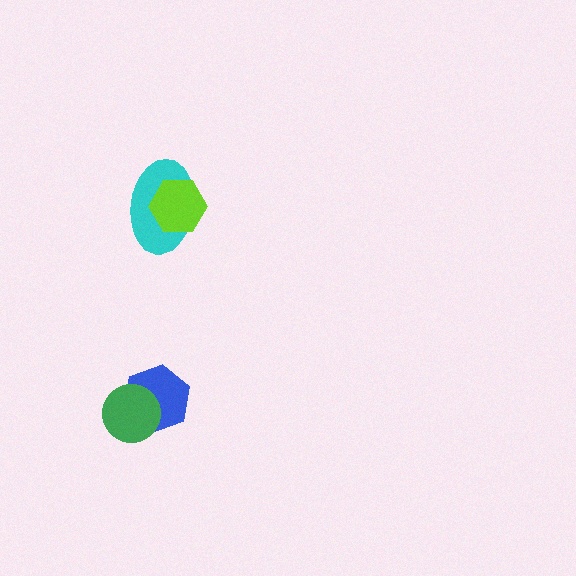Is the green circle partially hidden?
No, no other shape covers it.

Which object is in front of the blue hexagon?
The green circle is in front of the blue hexagon.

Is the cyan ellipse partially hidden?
Yes, it is partially covered by another shape.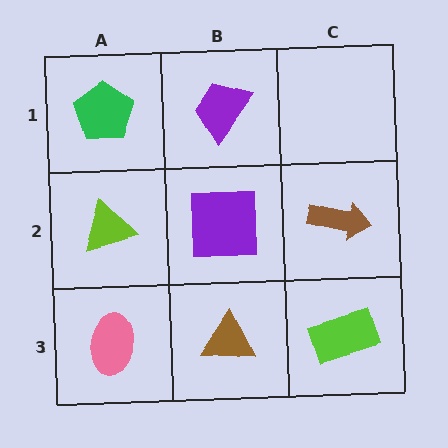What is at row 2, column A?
A lime triangle.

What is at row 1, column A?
A green pentagon.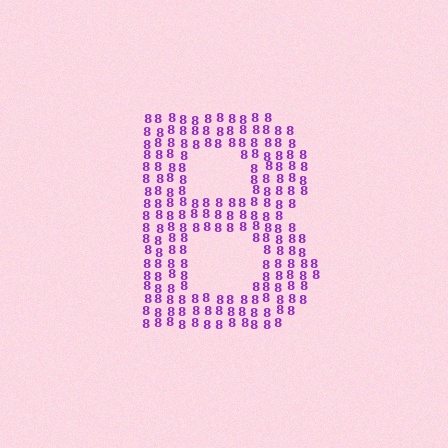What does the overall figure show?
The overall figure shows the letter B.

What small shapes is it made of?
It is made of small digit 8's.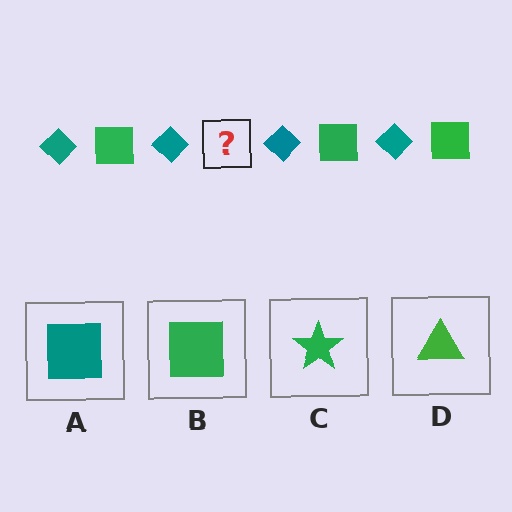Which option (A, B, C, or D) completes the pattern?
B.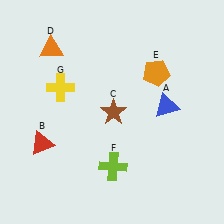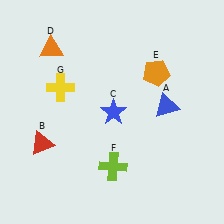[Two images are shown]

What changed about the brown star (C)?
In Image 1, C is brown. In Image 2, it changed to blue.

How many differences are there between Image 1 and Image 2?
There is 1 difference between the two images.